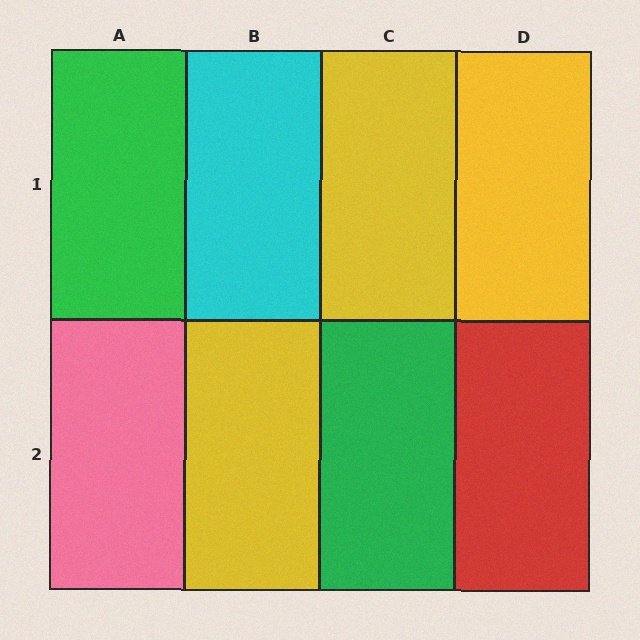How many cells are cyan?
1 cell is cyan.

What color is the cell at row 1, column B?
Cyan.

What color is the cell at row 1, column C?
Yellow.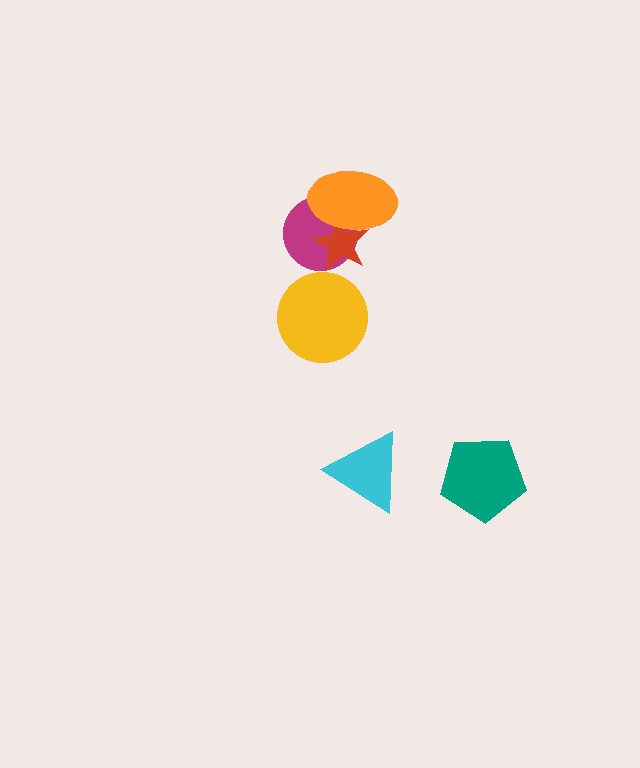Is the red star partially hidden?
Yes, it is partially covered by another shape.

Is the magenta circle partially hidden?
Yes, it is partially covered by another shape.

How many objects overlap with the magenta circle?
2 objects overlap with the magenta circle.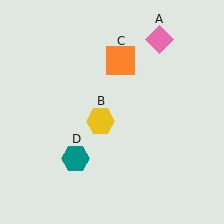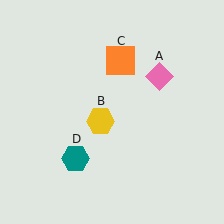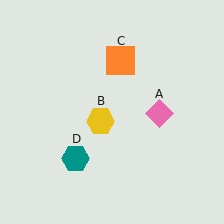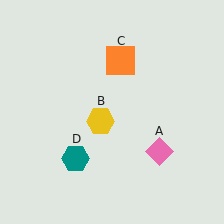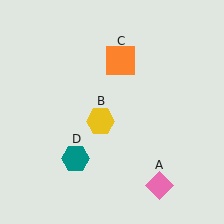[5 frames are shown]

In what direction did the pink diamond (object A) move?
The pink diamond (object A) moved down.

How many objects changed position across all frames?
1 object changed position: pink diamond (object A).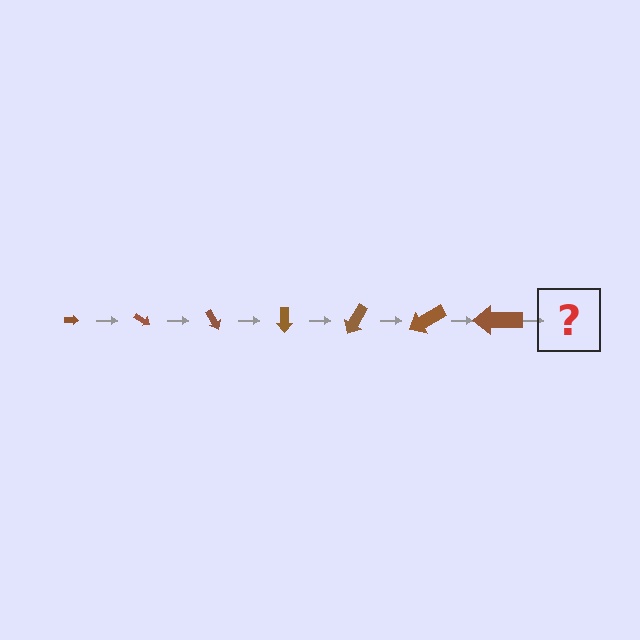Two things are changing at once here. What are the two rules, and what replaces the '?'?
The two rules are that the arrow grows larger each step and it rotates 30 degrees each step. The '?' should be an arrow, larger than the previous one and rotated 210 degrees from the start.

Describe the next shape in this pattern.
It should be an arrow, larger than the previous one and rotated 210 degrees from the start.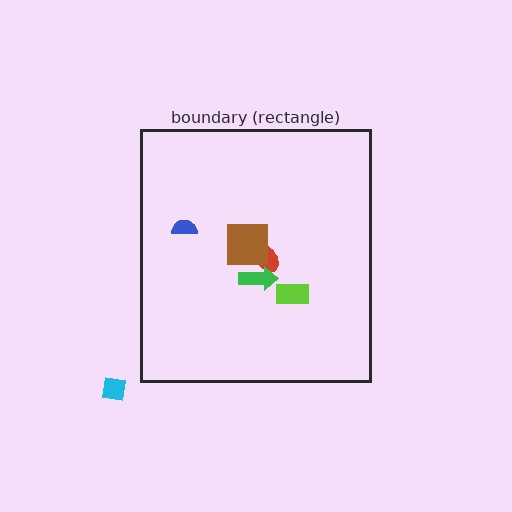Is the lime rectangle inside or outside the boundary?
Inside.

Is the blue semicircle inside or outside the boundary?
Inside.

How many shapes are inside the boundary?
5 inside, 1 outside.